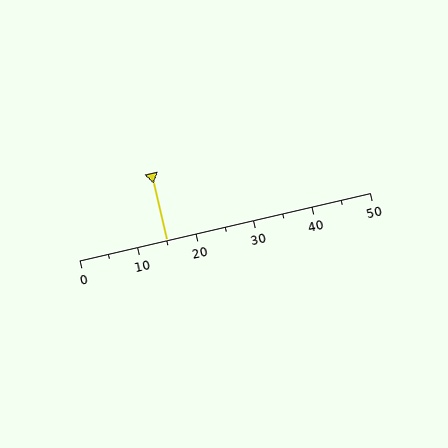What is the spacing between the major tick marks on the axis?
The major ticks are spaced 10 apart.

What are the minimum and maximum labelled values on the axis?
The axis runs from 0 to 50.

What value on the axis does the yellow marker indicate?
The marker indicates approximately 15.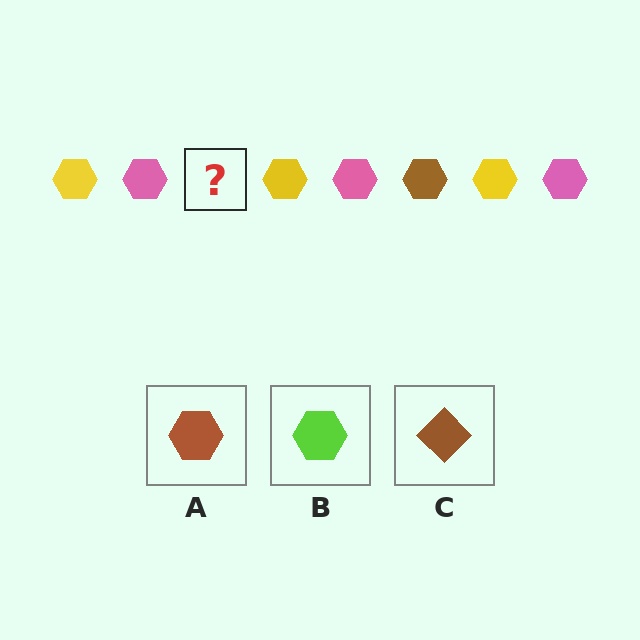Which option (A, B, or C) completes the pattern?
A.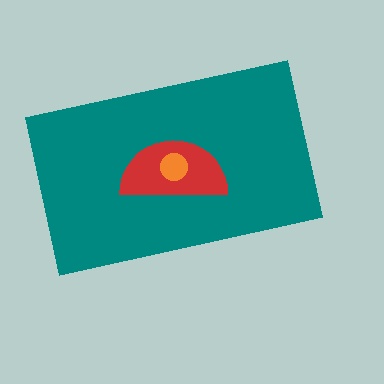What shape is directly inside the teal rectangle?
The red semicircle.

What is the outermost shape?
The teal rectangle.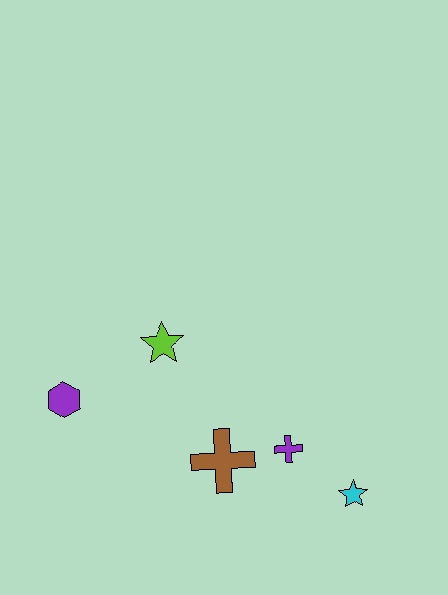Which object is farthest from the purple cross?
The purple hexagon is farthest from the purple cross.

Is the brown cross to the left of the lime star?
No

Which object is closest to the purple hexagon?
The lime star is closest to the purple hexagon.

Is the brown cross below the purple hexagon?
Yes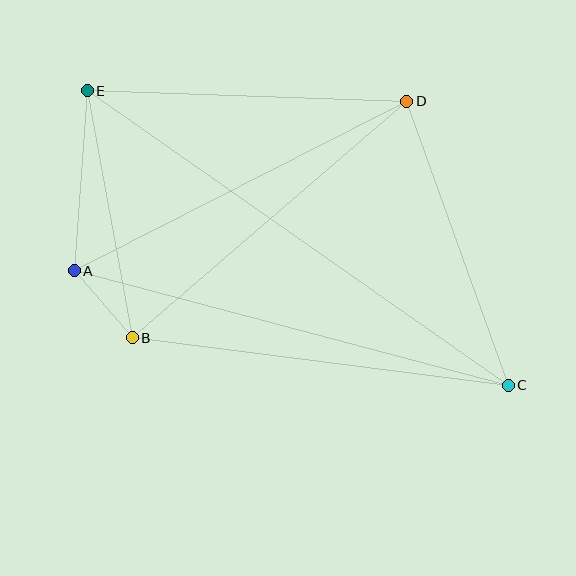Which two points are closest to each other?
Points A and B are closest to each other.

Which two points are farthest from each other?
Points C and E are farthest from each other.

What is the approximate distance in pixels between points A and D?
The distance between A and D is approximately 374 pixels.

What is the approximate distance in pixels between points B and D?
The distance between B and D is approximately 362 pixels.